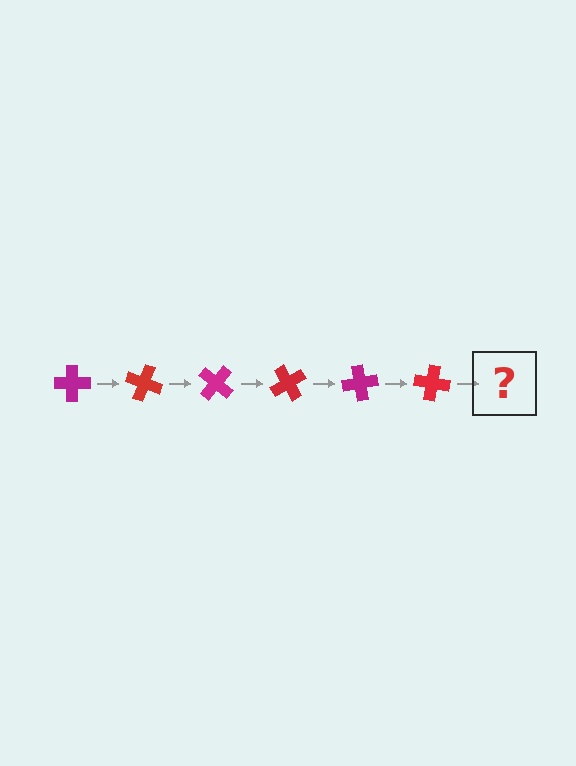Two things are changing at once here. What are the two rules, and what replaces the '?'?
The two rules are that it rotates 20 degrees each step and the color cycles through magenta and red. The '?' should be a magenta cross, rotated 120 degrees from the start.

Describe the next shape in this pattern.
It should be a magenta cross, rotated 120 degrees from the start.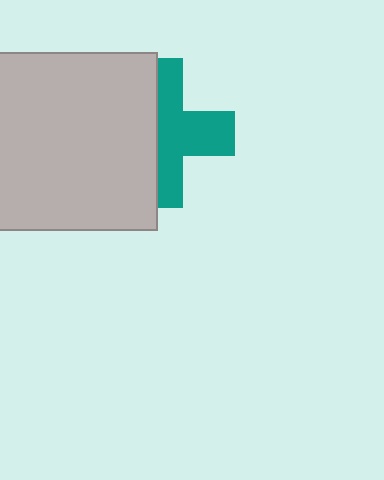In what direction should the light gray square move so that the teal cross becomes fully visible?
The light gray square should move left. That is the shortest direction to clear the overlap and leave the teal cross fully visible.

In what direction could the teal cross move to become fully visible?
The teal cross could move right. That would shift it out from behind the light gray square entirely.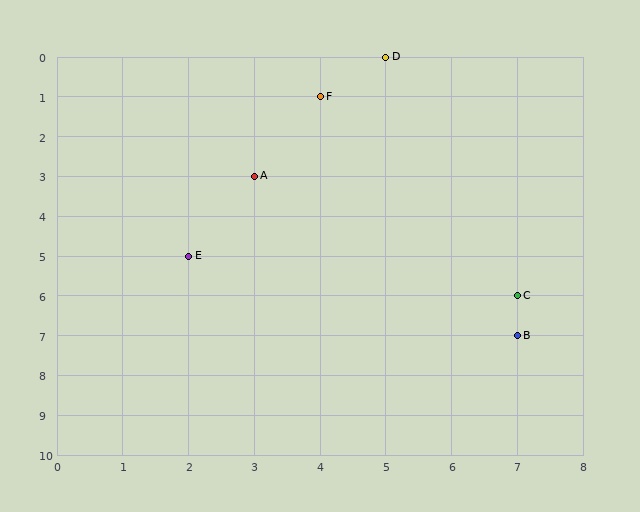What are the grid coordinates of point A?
Point A is at grid coordinates (3, 3).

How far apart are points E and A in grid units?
Points E and A are 1 column and 2 rows apart (about 2.2 grid units diagonally).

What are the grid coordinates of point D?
Point D is at grid coordinates (5, 0).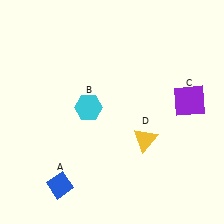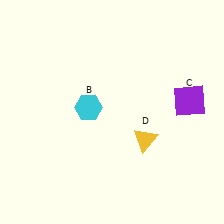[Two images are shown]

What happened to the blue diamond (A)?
The blue diamond (A) was removed in Image 2. It was in the bottom-left area of Image 1.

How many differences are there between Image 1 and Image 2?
There is 1 difference between the two images.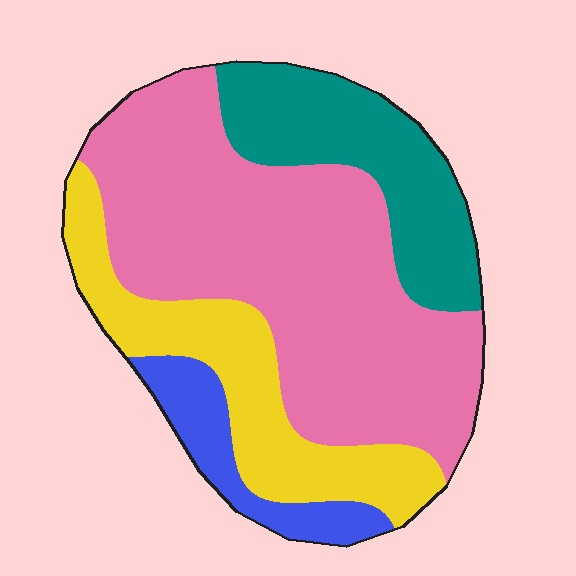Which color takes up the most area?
Pink, at roughly 50%.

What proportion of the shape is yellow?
Yellow covers roughly 20% of the shape.